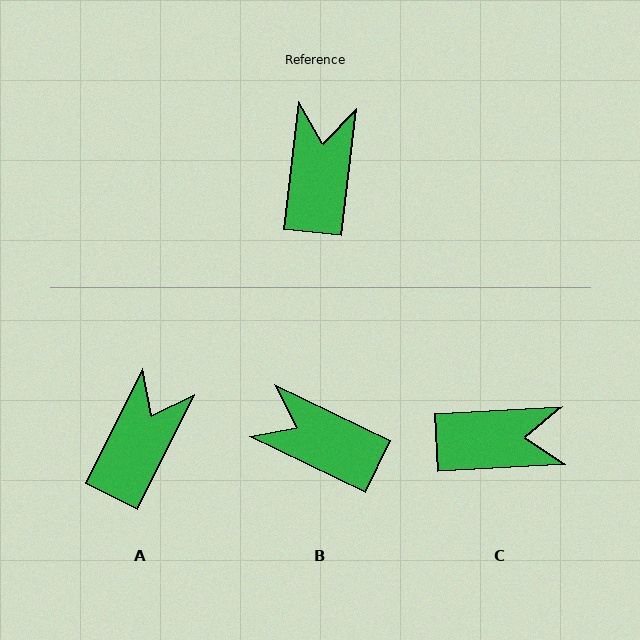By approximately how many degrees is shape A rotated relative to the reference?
Approximately 20 degrees clockwise.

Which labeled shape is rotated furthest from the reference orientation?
C, about 80 degrees away.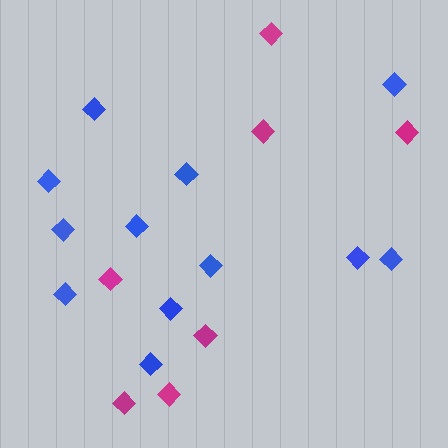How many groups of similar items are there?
There are 2 groups: one group of blue diamonds (12) and one group of magenta diamonds (7).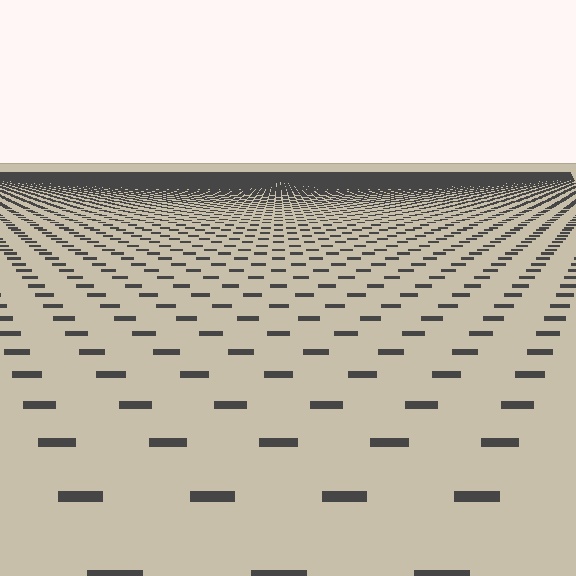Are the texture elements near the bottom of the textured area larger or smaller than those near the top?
Larger. Near the bottom, elements are closer to the viewer and appear at a bigger on-screen size.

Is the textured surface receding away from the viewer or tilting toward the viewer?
The surface is receding away from the viewer. Texture elements get smaller and denser toward the top.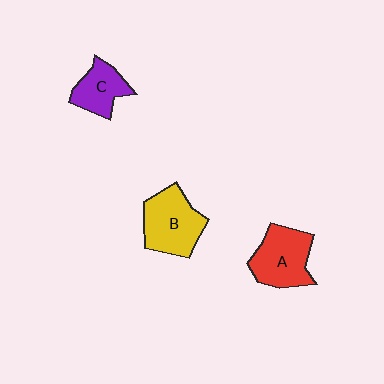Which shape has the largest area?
Shape B (yellow).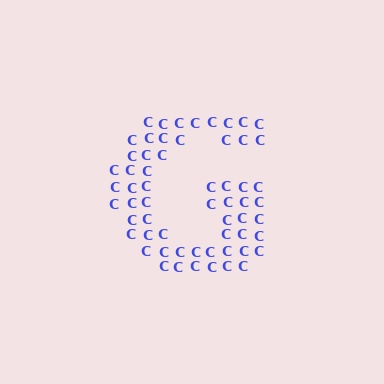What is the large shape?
The large shape is the letter G.